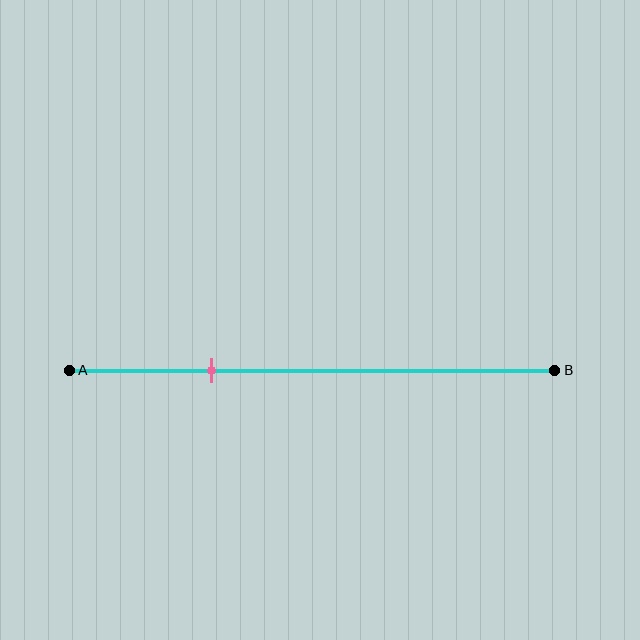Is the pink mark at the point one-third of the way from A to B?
No, the mark is at about 30% from A, not at the 33% one-third point.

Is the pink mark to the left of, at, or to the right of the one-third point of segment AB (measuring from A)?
The pink mark is to the left of the one-third point of segment AB.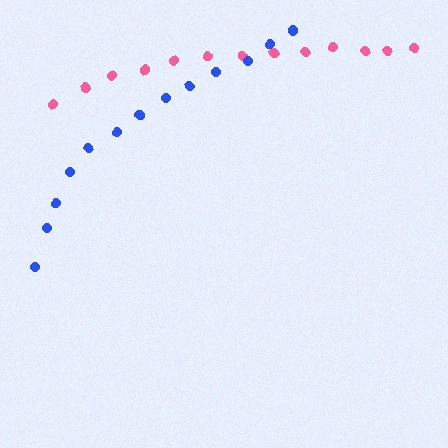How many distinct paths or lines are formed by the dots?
There are 2 distinct paths.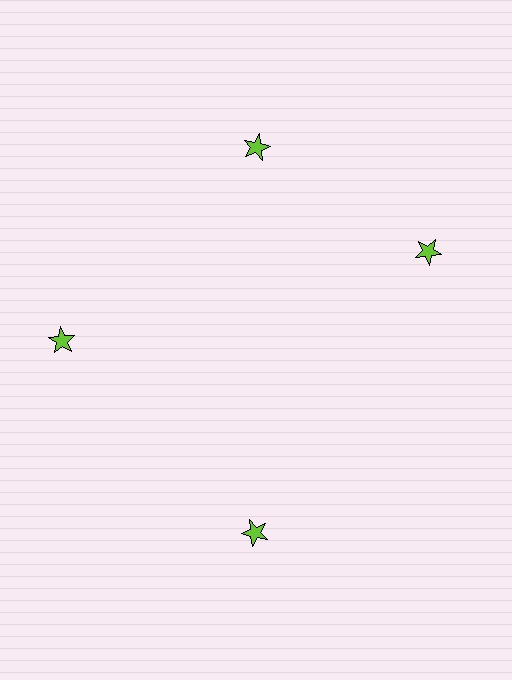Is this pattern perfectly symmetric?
No. The 4 lime stars are arranged in a ring, but one element near the 3 o'clock position is rotated out of alignment along the ring, breaking the 4-fold rotational symmetry.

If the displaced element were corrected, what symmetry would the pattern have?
It would have 4-fold rotational symmetry — the pattern would map onto itself every 90 degrees.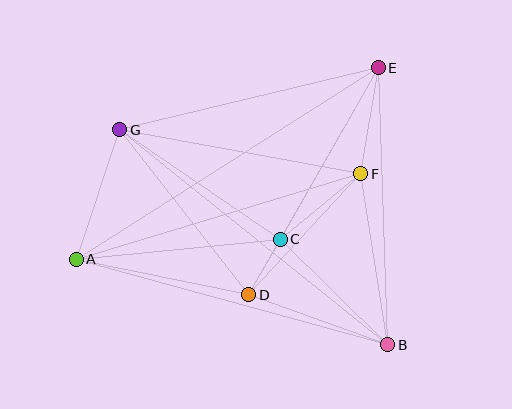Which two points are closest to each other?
Points C and D are closest to each other.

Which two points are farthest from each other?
Points A and E are farthest from each other.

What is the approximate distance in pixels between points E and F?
The distance between E and F is approximately 107 pixels.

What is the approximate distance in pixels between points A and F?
The distance between A and F is approximately 297 pixels.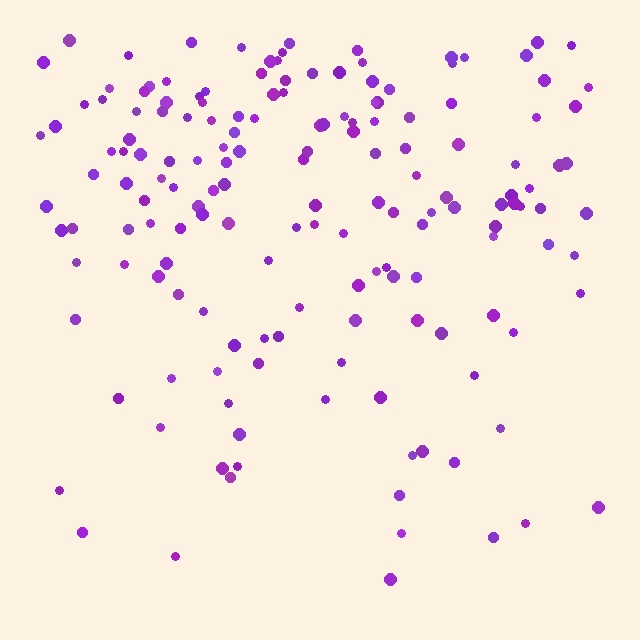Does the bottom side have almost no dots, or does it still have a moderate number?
Still a moderate number, just noticeably fewer than the top.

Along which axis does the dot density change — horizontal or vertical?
Vertical.